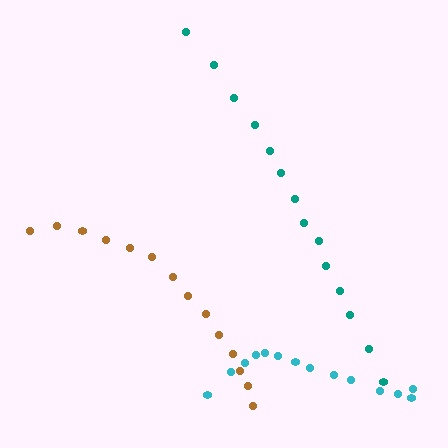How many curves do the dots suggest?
There are 3 distinct paths.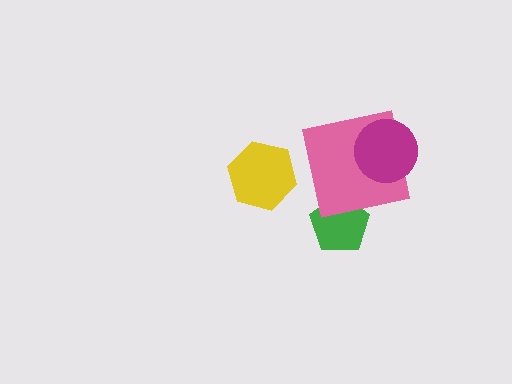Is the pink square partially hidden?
Yes, it is partially covered by another shape.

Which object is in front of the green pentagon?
The pink square is in front of the green pentagon.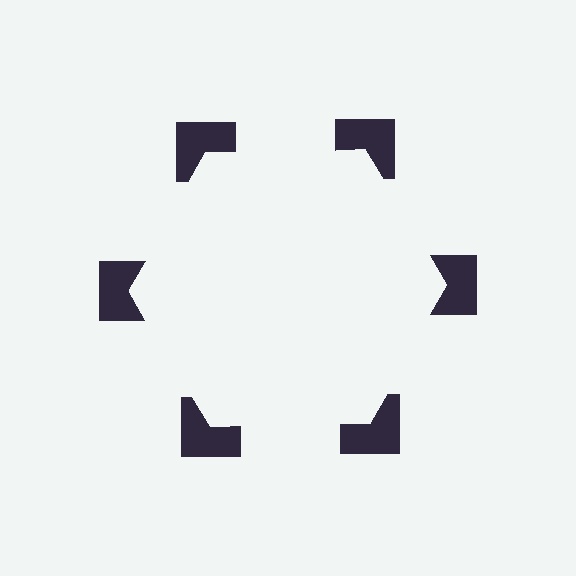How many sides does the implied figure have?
6 sides.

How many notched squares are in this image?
There are 6 — one at each vertex of the illusory hexagon.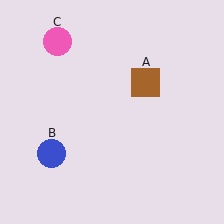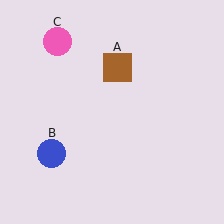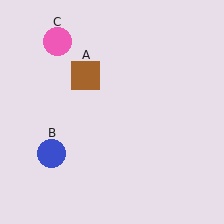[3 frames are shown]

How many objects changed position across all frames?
1 object changed position: brown square (object A).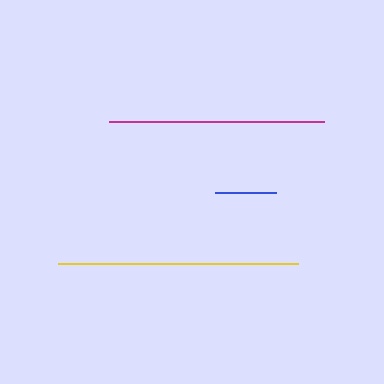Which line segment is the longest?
The yellow line is the longest at approximately 239 pixels.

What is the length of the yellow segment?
The yellow segment is approximately 239 pixels long.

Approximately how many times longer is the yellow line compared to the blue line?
The yellow line is approximately 3.9 times the length of the blue line.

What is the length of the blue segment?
The blue segment is approximately 61 pixels long.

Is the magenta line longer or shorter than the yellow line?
The yellow line is longer than the magenta line.